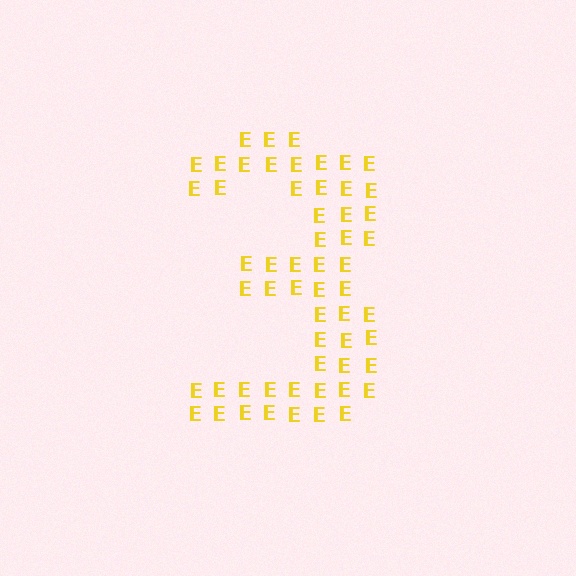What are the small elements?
The small elements are letter E's.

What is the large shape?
The large shape is the digit 3.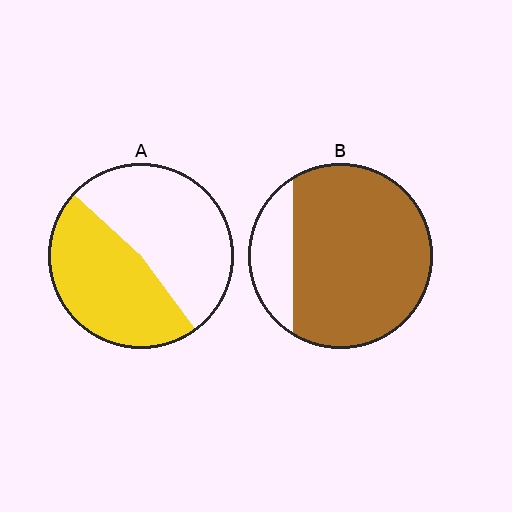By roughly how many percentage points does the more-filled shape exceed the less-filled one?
By roughly 35 percentage points (B over A).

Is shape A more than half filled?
Roughly half.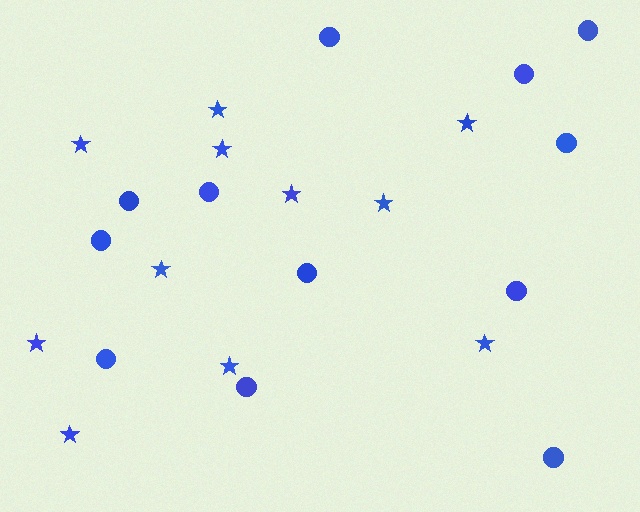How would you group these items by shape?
There are 2 groups: one group of stars (11) and one group of circles (12).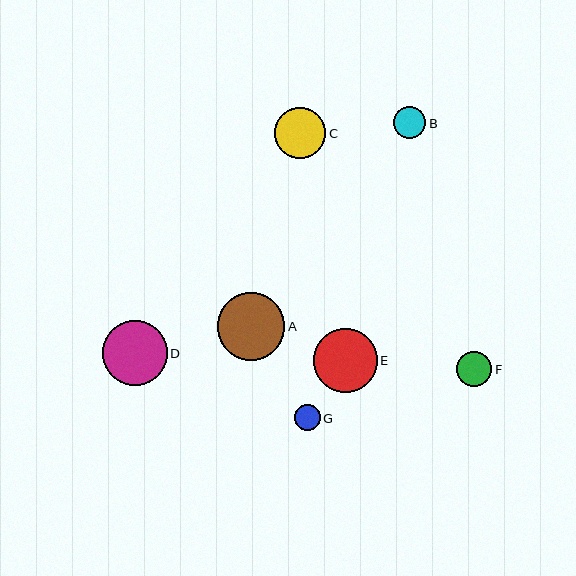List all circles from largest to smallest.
From largest to smallest: A, D, E, C, F, B, G.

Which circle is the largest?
Circle A is the largest with a size of approximately 68 pixels.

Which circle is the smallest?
Circle G is the smallest with a size of approximately 26 pixels.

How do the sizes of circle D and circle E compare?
Circle D and circle E are approximately the same size.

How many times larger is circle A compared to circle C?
Circle A is approximately 1.3 times the size of circle C.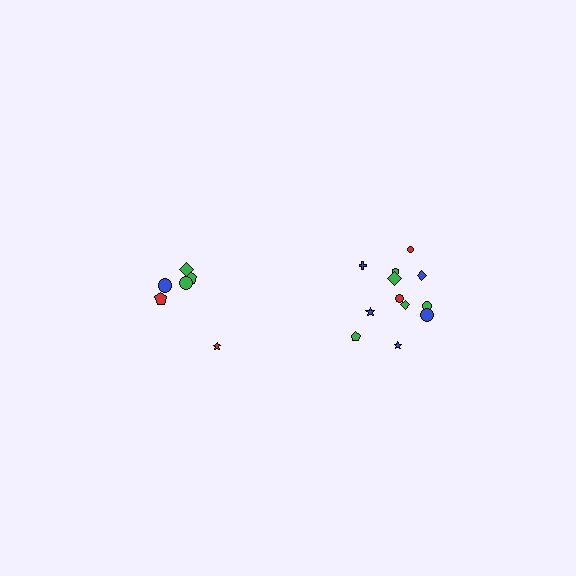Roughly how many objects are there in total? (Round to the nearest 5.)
Roughly 20 objects in total.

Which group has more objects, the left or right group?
The right group.